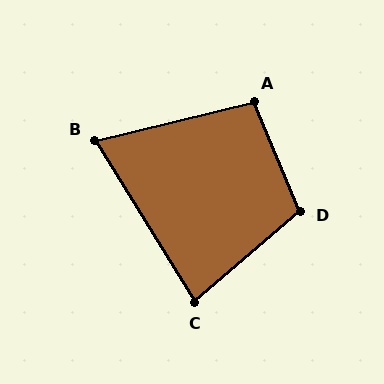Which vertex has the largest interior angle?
D, at approximately 108 degrees.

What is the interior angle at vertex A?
Approximately 99 degrees (obtuse).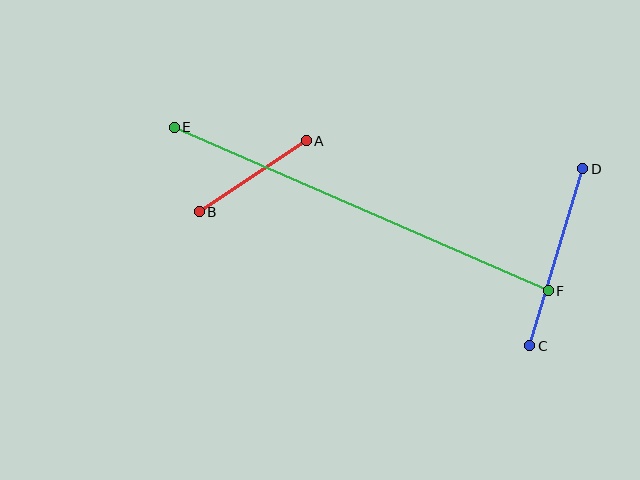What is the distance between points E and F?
The distance is approximately 408 pixels.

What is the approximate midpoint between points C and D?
The midpoint is at approximately (556, 257) pixels.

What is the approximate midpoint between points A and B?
The midpoint is at approximately (253, 176) pixels.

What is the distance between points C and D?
The distance is approximately 185 pixels.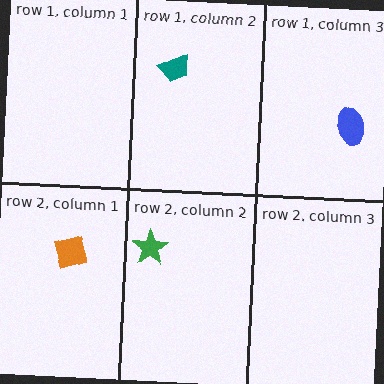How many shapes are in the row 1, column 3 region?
1.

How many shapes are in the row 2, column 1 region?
1.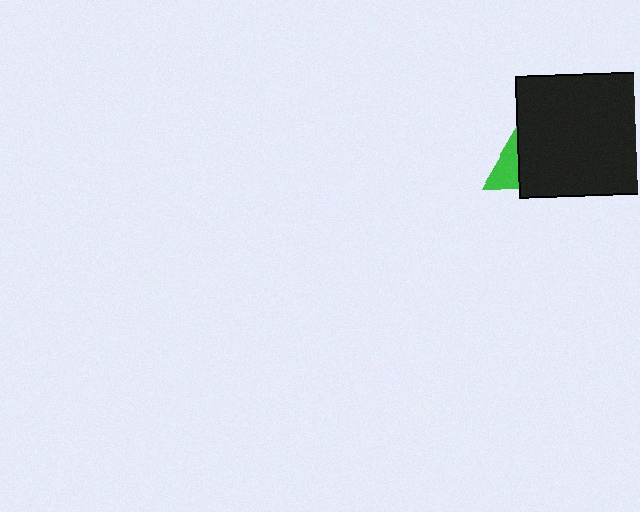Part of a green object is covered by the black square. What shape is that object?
It is a triangle.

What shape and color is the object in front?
The object in front is a black square.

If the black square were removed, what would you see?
You would see the complete green triangle.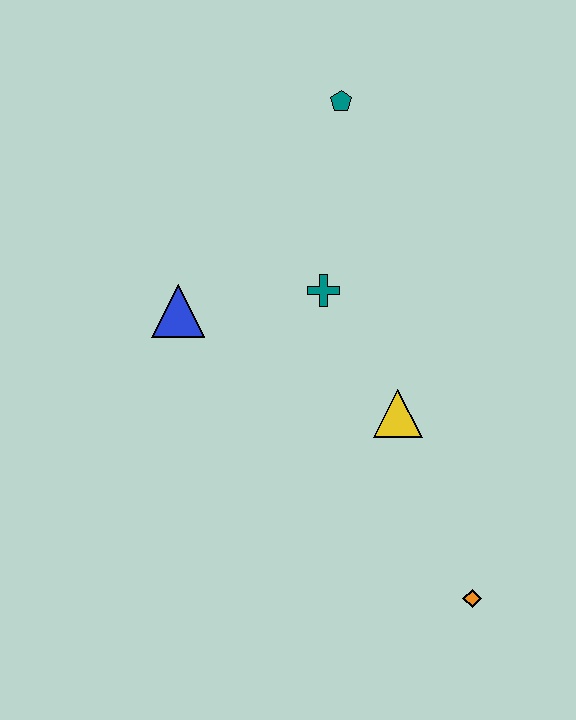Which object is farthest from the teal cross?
The orange diamond is farthest from the teal cross.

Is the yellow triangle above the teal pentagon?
No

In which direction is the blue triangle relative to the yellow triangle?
The blue triangle is to the left of the yellow triangle.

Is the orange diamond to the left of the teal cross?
No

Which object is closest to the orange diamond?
The yellow triangle is closest to the orange diamond.